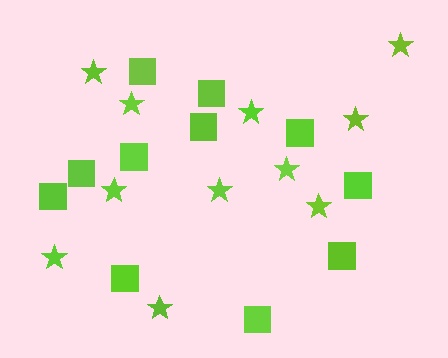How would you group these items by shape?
There are 2 groups: one group of stars (11) and one group of squares (11).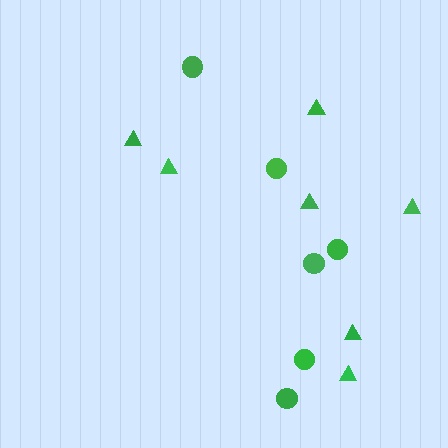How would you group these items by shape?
There are 2 groups: one group of circles (6) and one group of triangles (7).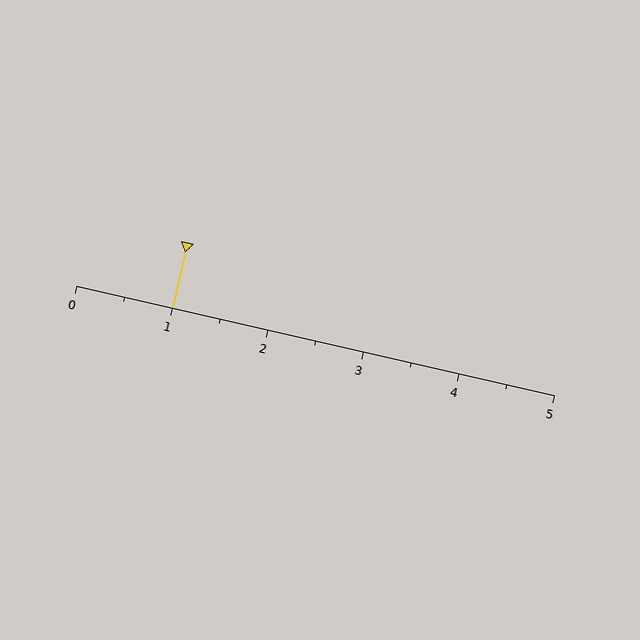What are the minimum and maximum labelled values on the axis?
The axis runs from 0 to 5.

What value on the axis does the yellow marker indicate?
The marker indicates approximately 1.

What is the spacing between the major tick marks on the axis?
The major ticks are spaced 1 apart.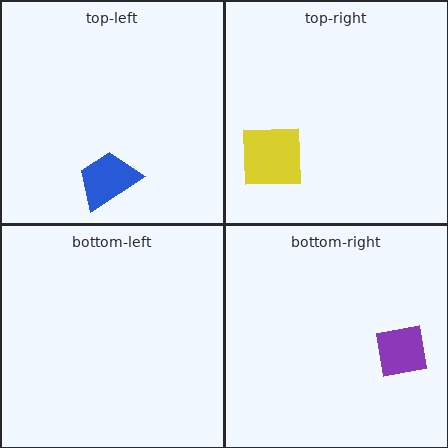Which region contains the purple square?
The bottom-right region.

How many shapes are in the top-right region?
1.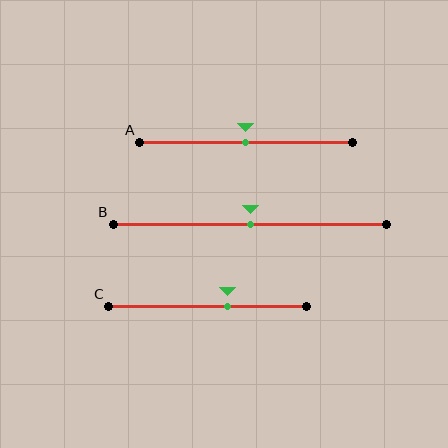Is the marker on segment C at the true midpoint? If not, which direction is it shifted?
No, the marker on segment C is shifted to the right by about 10% of the segment length.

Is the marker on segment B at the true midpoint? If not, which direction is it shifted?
Yes, the marker on segment B is at the true midpoint.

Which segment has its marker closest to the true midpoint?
Segment A has its marker closest to the true midpoint.